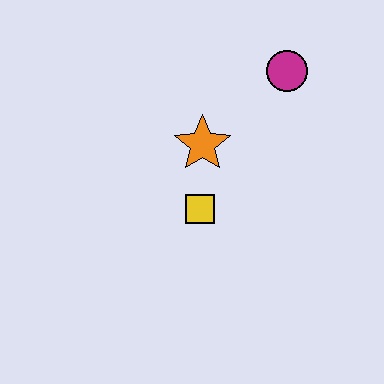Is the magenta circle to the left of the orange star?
No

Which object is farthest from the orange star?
The magenta circle is farthest from the orange star.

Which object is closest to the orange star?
The yellow square is closest to the orange star.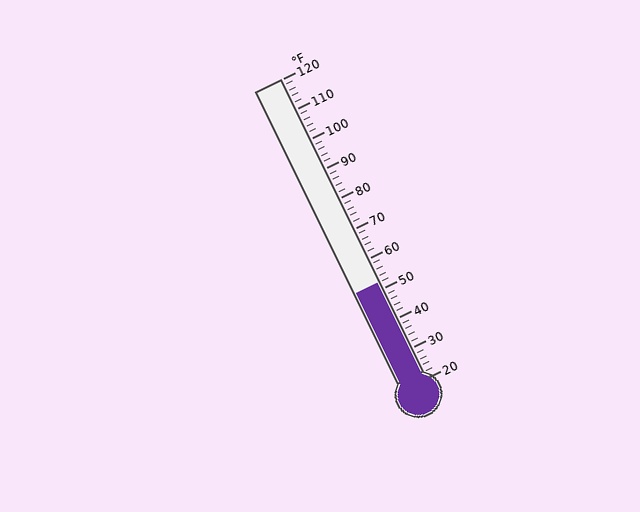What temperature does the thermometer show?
The thermometer shows approximately 52°F.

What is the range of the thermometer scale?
The thermometer scale ranges from 20°F to 120°F.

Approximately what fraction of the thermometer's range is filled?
The thermometer is filled to approximately 30% of its range.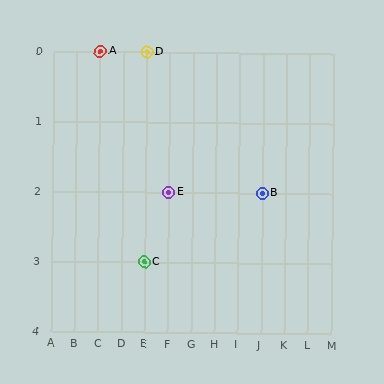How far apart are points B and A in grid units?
Points B and A are 7 columns and 2 rows apart (about 7.3 grid units diagonally).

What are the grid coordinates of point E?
Point E is at grid coordinates (F, 2).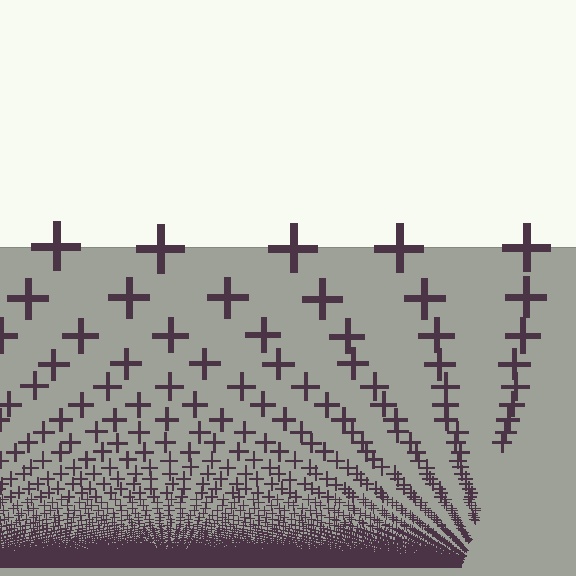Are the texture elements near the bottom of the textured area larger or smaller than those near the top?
Smaller. The gradient is inverted — elements near the bottom are smaller and denser.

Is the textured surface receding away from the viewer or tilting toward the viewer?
The surface appears to tilt toward the viewer. Texture elements get larger and sparser toward the top.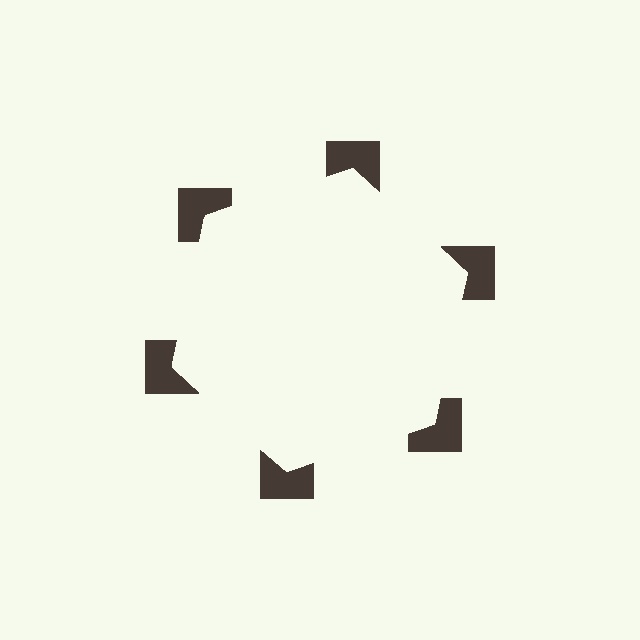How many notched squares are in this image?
There are 6 — one at each vertex of the illusory hexagon.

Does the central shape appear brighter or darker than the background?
It typically appears slightly brighter than the background, even though no actual brightness change is drawn.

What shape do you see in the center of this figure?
An illusory hexagon — its edges are inferred from the aligned wedge cuts in the notched squares, not physically drawn.